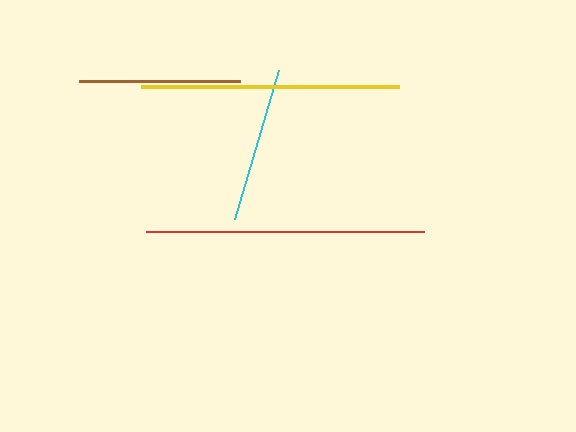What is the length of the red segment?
The red segment is approximately 278 pixels long.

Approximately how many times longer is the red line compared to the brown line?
The red line is approximately 1.7 times the length of the brown line.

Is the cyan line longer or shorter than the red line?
The red line is longer than the cyan line.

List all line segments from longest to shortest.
From longest to shortest: red, yellow, brown, cyan.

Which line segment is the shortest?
The cyan line is the shortest at approximately 156 pixels.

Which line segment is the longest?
The red line is the longest at approximately 278 pixels.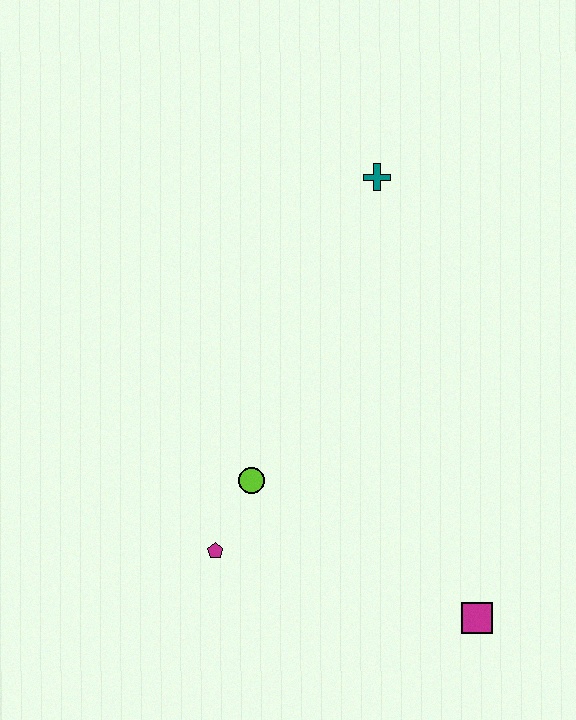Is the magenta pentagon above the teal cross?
No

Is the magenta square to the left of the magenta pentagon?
No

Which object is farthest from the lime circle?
The teal cross is farthest from the lime circle.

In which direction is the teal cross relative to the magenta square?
The teal cross is above the magenta square.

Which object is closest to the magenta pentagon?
The lime circle is closest to the magenta pentagon.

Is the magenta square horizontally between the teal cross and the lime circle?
No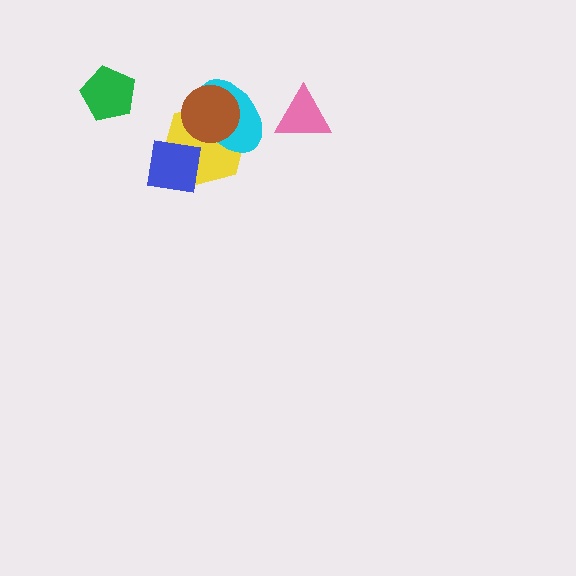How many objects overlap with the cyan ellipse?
2 objects overlap with the cyan ellipse.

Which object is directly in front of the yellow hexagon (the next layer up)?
The blue square is directly in front of the yellow hexagon.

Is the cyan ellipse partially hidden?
Yes, it is partially covered by another shape.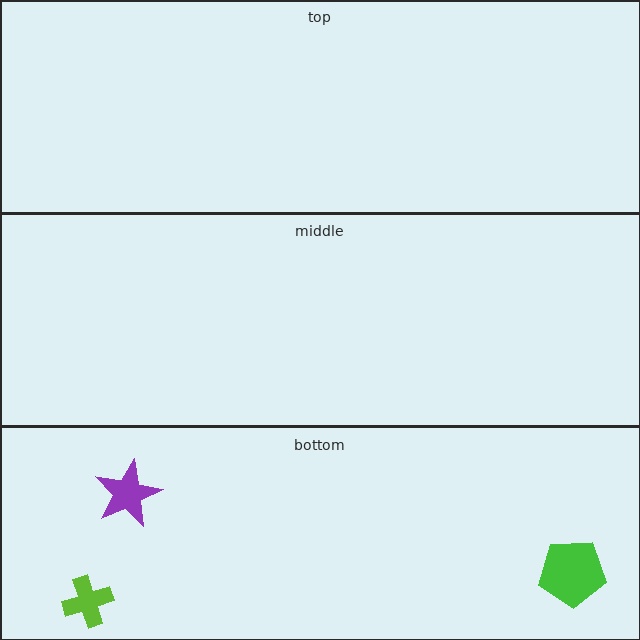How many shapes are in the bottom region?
3.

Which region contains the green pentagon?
The bottom region.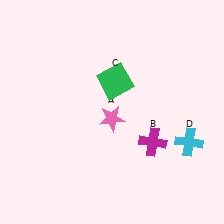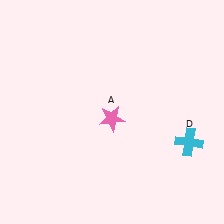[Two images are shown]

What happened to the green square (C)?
The green square (C) was removed in Image 2. It was in the top-right area of Image 1.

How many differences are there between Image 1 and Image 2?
There are 2 differences between the two images.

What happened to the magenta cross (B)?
The magenta cross (B) was removed in Image 2. It was in the bottom-right area of Image 1.